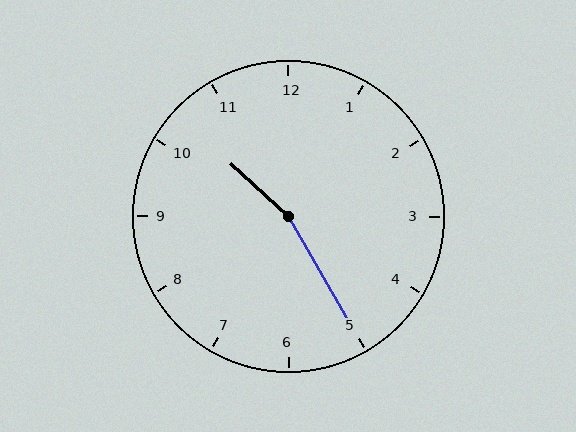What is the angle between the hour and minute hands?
Approximately 162 degrees.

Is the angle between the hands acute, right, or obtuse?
It is obtuse.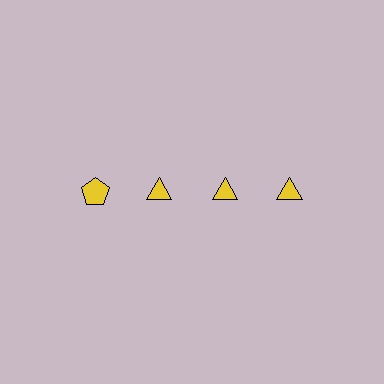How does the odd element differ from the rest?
It has a different shape: pentagon instead of triangle.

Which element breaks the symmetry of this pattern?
The yellow pentagon in the top row, leftmost column breaks the symmetry. All other shapes are yellow triangles.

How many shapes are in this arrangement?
There are 4 shapes arranged in a grid pattern.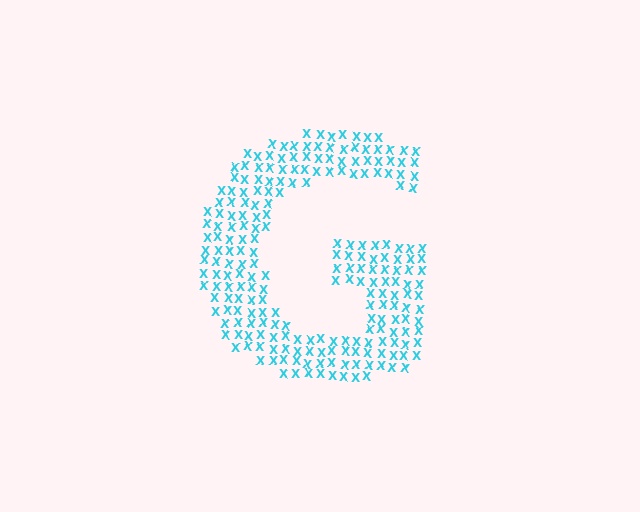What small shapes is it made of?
It is made of small letter X's.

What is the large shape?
The large shape is the letter G.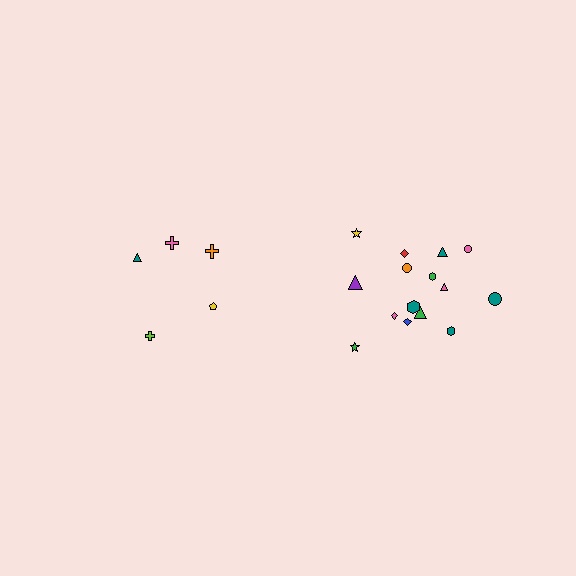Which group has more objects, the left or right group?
The right group.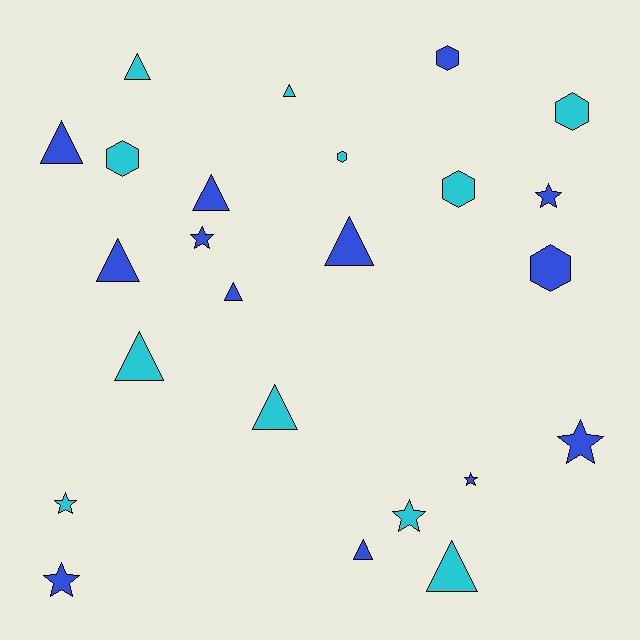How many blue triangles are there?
There are 6 blue triangles.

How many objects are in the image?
There are 24 objects.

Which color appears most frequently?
Blue, with 13 objects.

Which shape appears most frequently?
Triangle, with 11 objects.